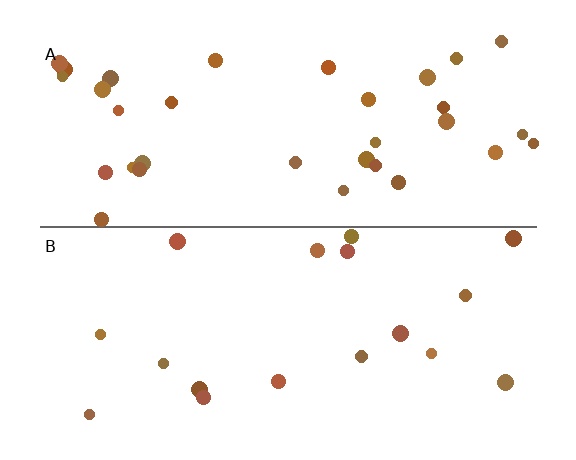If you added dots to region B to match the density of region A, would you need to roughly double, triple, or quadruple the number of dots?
Approximately double.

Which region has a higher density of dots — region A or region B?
A (the top).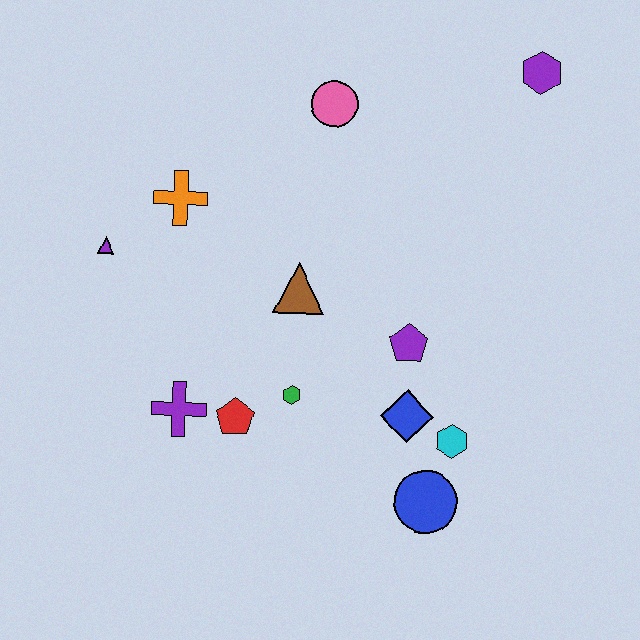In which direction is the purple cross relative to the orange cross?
The purple cross is below the orange cross.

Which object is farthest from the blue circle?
The purple hexagon is farthest from the blue circle.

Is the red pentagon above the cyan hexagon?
Yes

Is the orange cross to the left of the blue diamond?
Yes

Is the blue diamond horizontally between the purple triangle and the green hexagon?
No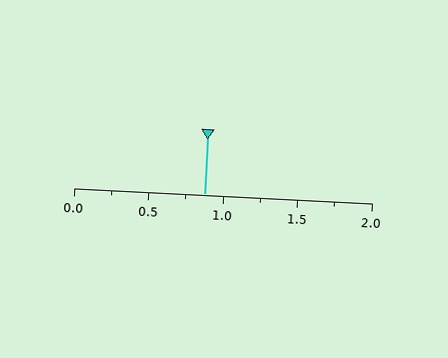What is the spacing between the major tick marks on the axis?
The major ticks are spaced 0.5 apart.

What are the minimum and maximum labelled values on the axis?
The axis runs from 0.0 to 2.0.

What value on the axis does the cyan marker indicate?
The marker indicates approximately 0.88.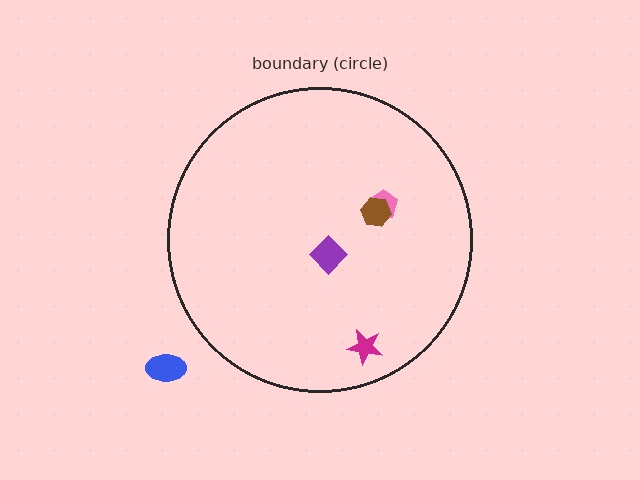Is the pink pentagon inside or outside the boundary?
Inside.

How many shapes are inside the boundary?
4 inside, 1 outside.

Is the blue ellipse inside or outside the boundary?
Outside.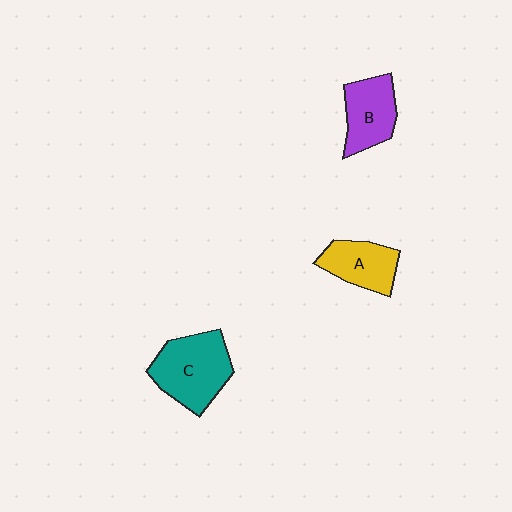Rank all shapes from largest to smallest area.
From largest to smallest: C (teal), B (purple), A (yellow).